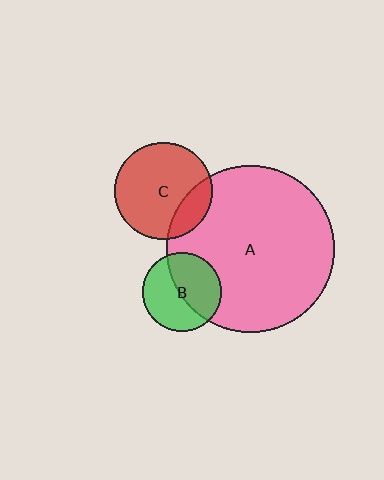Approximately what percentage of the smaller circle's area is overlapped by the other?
Approximately 50%.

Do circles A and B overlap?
Yes.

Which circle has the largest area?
Circle A (pink).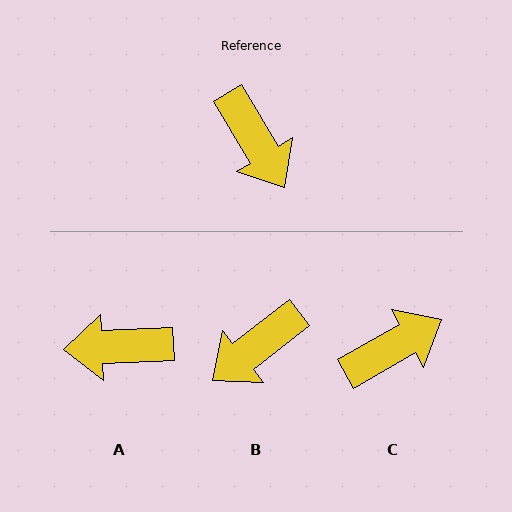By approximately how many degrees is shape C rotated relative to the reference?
Approximately 88 degrees counter-clockwise.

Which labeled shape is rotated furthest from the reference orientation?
A, about 118 degrees away.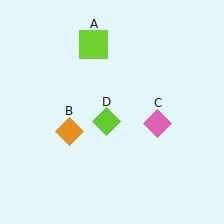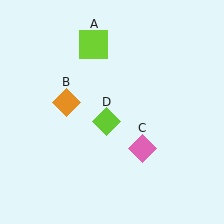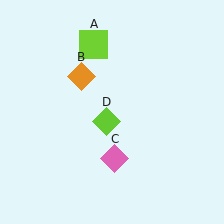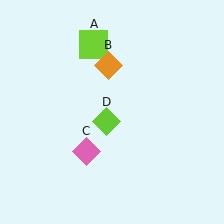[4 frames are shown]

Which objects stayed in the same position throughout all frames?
Lime square (object A) and lime diamond (object D) remained stationary.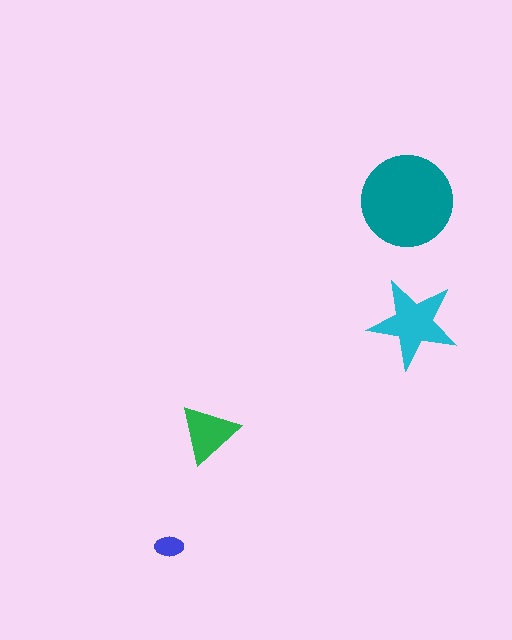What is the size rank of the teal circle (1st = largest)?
1st.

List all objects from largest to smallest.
The teal circle, the cyan star, the green triangle, the blue ellipse.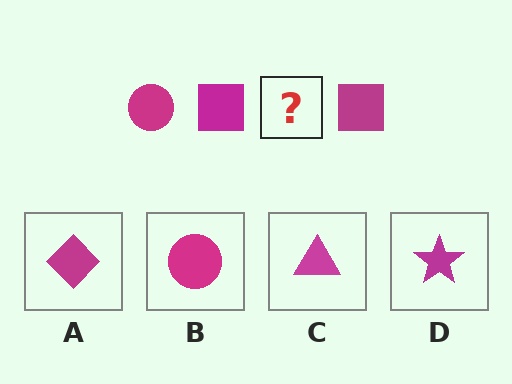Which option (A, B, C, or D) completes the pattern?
B.